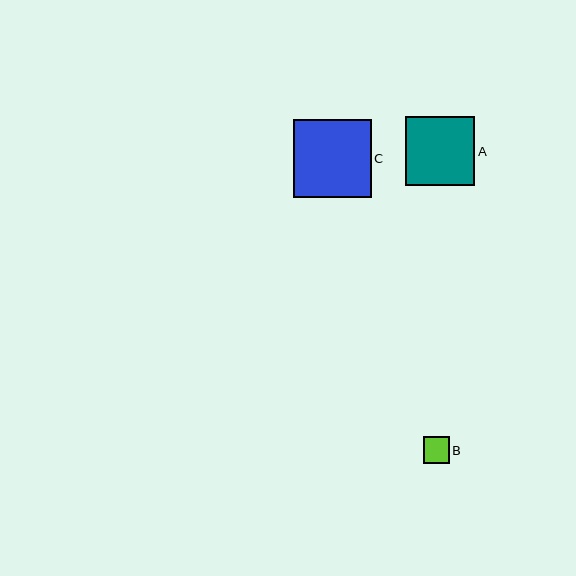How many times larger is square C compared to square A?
Square C is approximately 1.1 times the size of square A.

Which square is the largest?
Square C is the largest with a size of approximately 77 pixels.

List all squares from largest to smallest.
From largest to smallest: C, A, B.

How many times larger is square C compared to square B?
Square C is approximately 3.0 times the size of square B.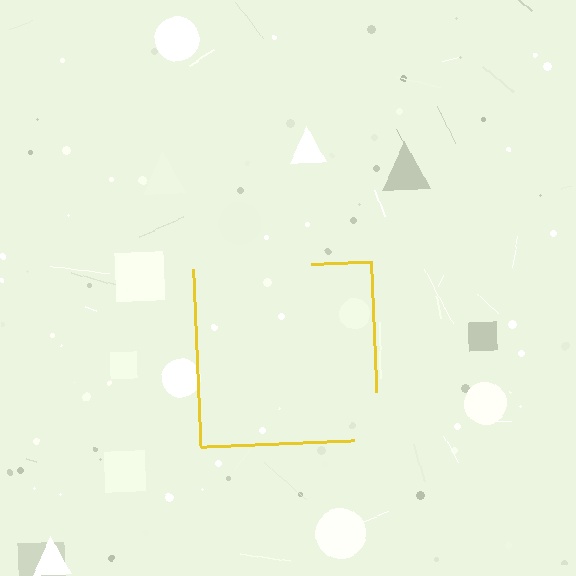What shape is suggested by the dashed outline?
The dashed outline suggests a square.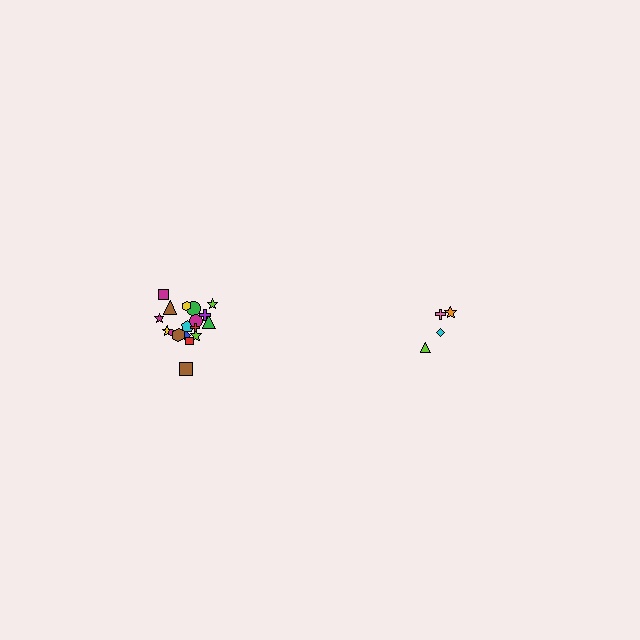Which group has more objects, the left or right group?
The left group.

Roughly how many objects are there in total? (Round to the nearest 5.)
Roughly 20 objects in total.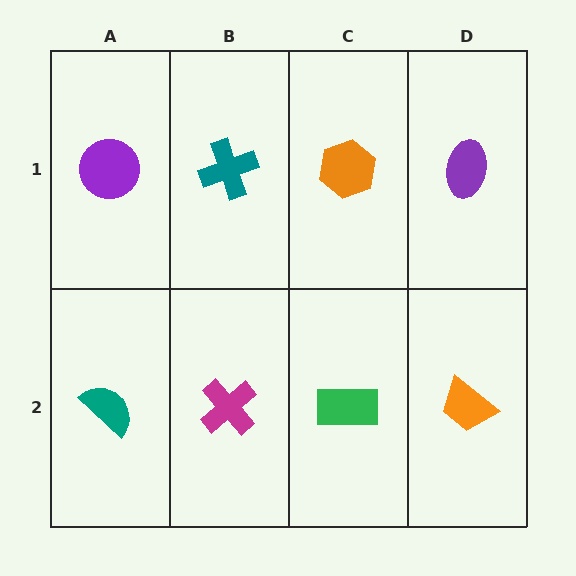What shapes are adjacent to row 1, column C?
A green rectangle (row 2, column C), a teal cross (row 1, column B), a purple ellipse (row 1, column D).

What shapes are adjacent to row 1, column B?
A magenta cross (row 2, column B), a purple circle (row 1, column A), an orange hexagon (row 1, column C).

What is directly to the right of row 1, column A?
A teal cross.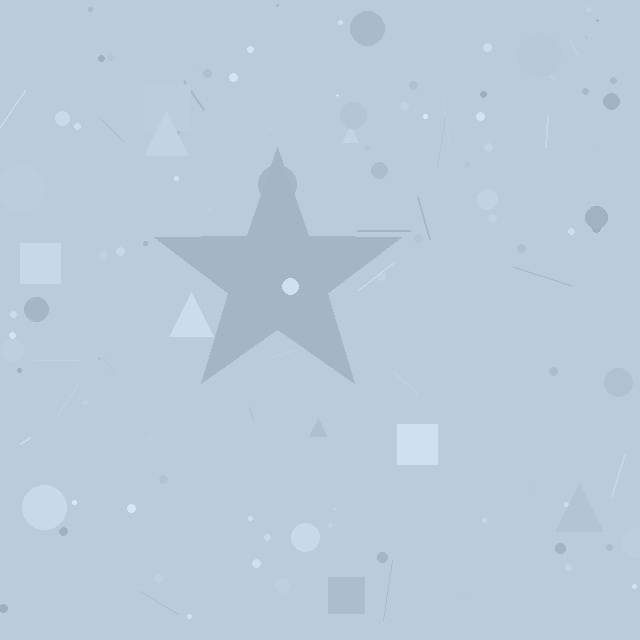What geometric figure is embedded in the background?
A star is embedded in the background.